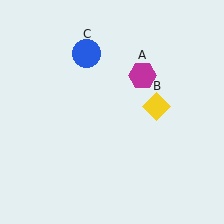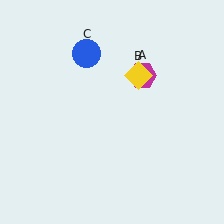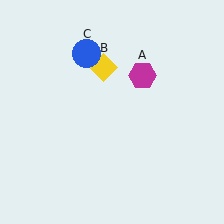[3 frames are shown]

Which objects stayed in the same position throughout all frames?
Magenta hexagon (object A) and blue circle (object C) remained stationary.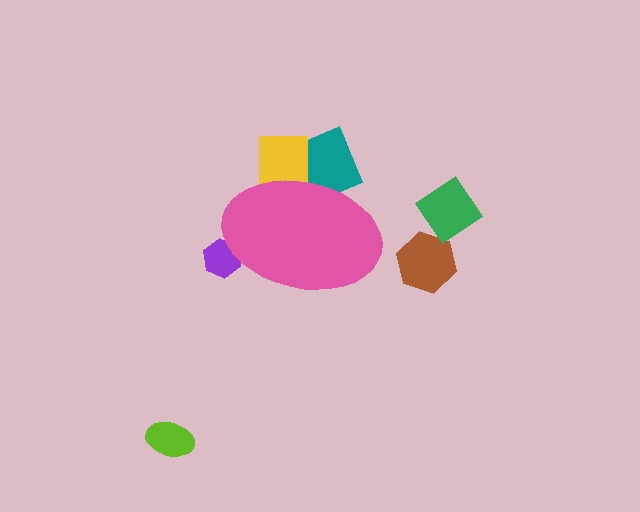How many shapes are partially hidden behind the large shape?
3 shapes are partially hidden.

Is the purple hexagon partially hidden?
Yes, the purple hexagon is partially hidden behind the pink ellipse.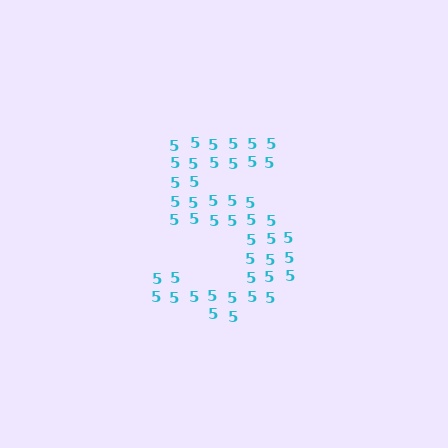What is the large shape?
The large shape is the digit 5.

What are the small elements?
The small elements are digit 5's.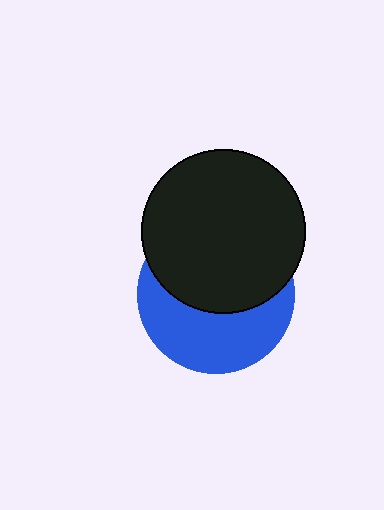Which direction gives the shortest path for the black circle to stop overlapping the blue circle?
Moving up gives the shortest separation.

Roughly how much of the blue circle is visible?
About half of it is visible (roughly 46%).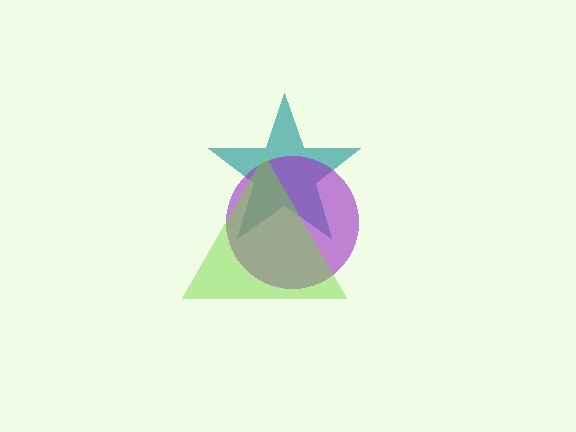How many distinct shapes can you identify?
There are 3 distinct shapes: a teal star, a purple circle, a lime triangle.